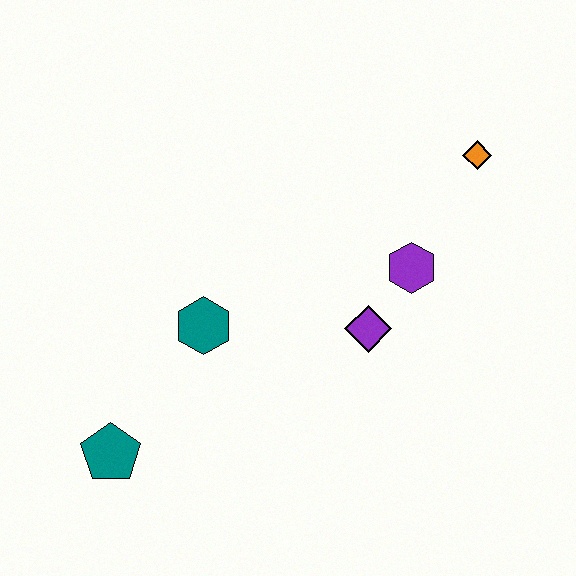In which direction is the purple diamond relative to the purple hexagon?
The purple diamond is below the purple hexagon.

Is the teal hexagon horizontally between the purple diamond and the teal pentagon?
Yes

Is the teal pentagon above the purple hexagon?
No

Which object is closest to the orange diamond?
The purple hexagon is closest to the orange diamond.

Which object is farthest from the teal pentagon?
The orange diamond is farthest from the teal pentagon.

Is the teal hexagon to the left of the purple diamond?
Yes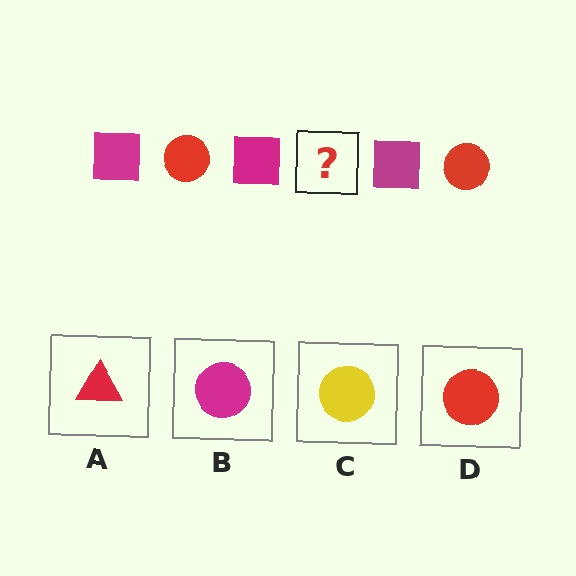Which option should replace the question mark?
Option D.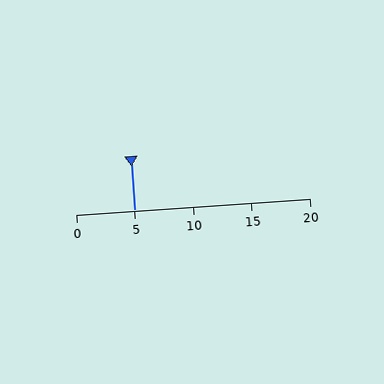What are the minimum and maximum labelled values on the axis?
The axis runs from 0 to 20.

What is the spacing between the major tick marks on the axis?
The major ticks are spaced 5 apart.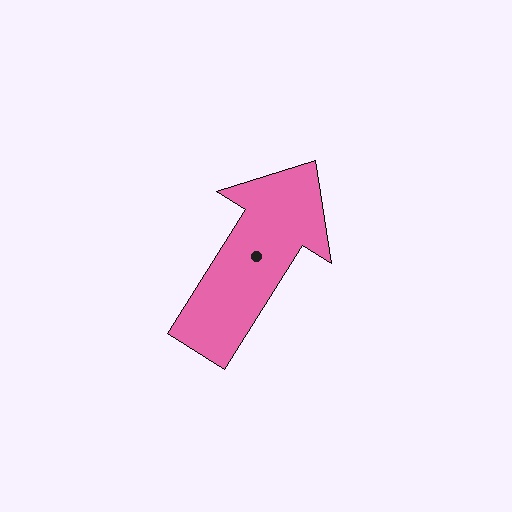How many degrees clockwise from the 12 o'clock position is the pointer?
Approximately 32 degrees.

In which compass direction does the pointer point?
Northeast.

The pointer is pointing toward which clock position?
Roughly 1 o'clock.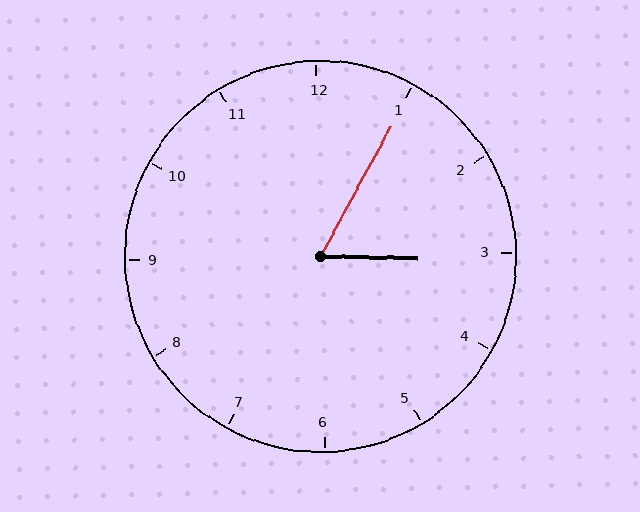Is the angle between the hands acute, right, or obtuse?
It is acute.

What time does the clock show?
3:05.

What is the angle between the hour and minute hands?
Approximately 62 degrees.